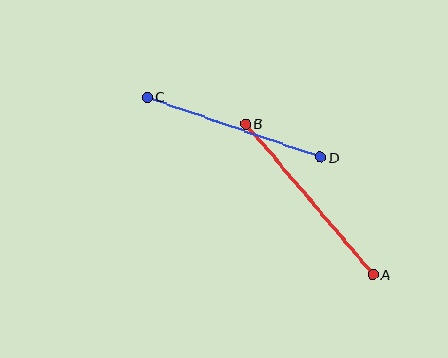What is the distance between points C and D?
The distance is approximately 183 pixels.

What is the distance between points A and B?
The distance is approximately 197 pixels.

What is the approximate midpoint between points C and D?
The midpoint is at approximately (234, 127) pixels.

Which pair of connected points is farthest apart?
Points A and B are farthest apart.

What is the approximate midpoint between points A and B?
The midpoint is at approximately (309, 199) pixels.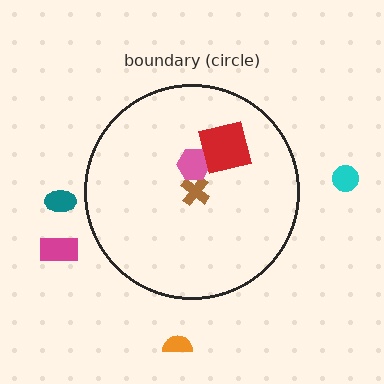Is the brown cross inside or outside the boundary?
Inside.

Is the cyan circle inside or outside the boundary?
Outside.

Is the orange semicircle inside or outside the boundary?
Outside.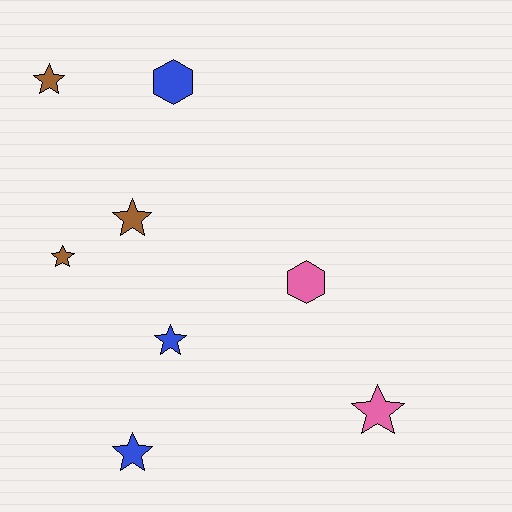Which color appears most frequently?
Brown, with 3 objects.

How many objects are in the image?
There are 8 objects.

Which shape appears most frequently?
Star, with 6 objects.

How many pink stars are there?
There is 1 pink star.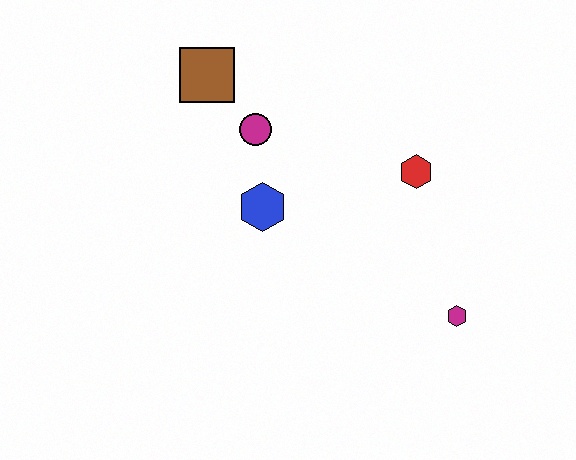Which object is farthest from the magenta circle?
The magenta hexagon is farthest from the magenta circle.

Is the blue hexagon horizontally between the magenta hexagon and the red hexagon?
No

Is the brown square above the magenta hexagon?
Yes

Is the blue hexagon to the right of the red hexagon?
No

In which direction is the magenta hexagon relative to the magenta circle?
The magenta hexagon is to the right of the magenta circle.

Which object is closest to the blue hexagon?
The magenta circle is closest to the blue hexagon.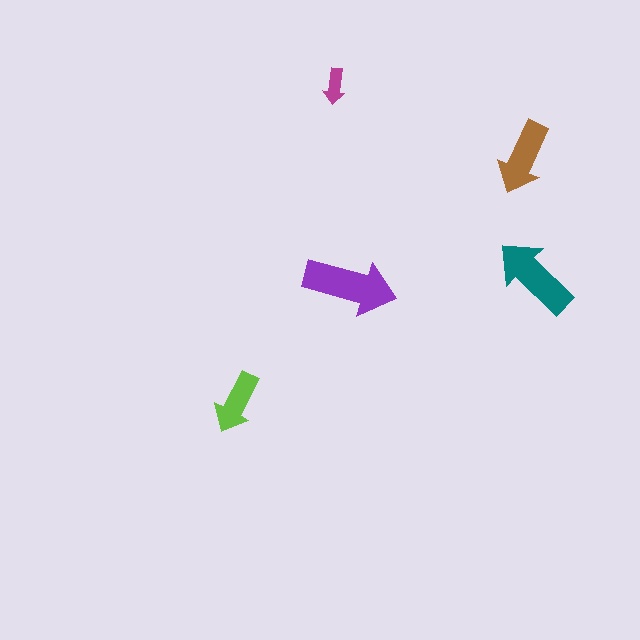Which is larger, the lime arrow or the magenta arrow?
The lime one.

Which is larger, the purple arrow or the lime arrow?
The purple one.